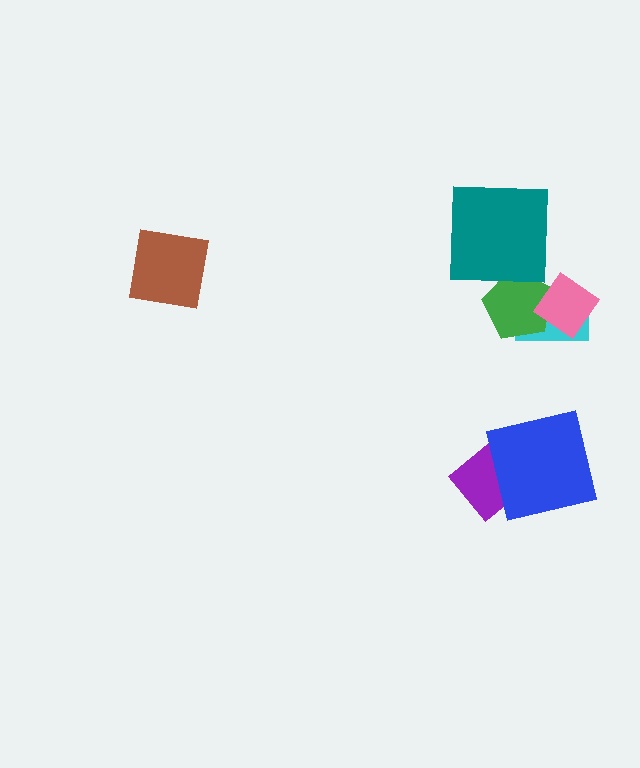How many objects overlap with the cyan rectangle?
2 objects overlap with the cyan rectangle.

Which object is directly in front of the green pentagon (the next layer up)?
The pink diamond is directly in front of the green pentagon.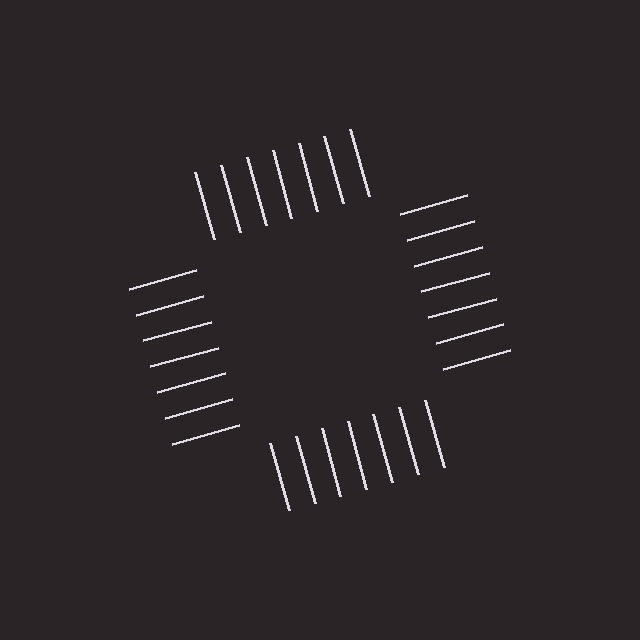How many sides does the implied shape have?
4 sides — the line-ends trace a square.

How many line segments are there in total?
28 — 7 along each of the 4 edges.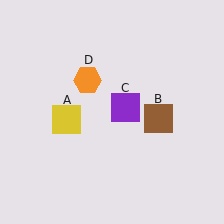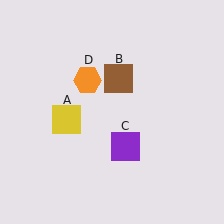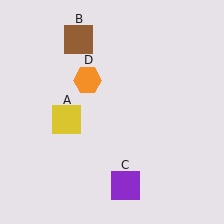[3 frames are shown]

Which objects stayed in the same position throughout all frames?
Yellow square (object A) and orange hexagon (object D) remained stationary.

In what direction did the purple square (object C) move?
The purple square (object C) moved down.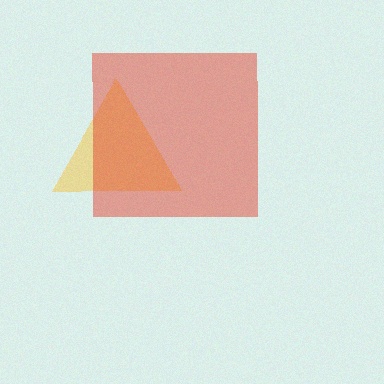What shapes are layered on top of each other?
The layered shapes are: a yellow triangle, a red square.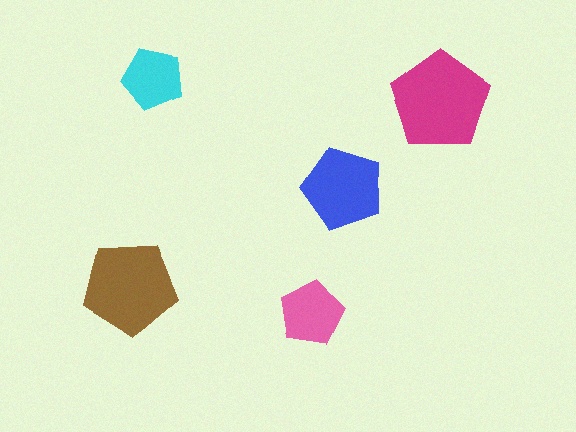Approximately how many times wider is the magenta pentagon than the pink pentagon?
About 1.5 times wider.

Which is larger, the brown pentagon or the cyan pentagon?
The brown one.